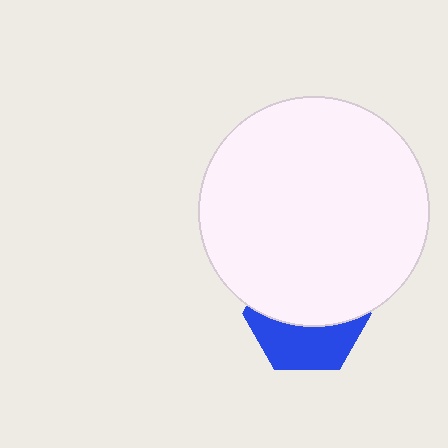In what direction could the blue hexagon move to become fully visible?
The blue hexagon could move down. That would shift it out from behind the white circle entirely.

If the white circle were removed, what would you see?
You would see the complete blue hexagon.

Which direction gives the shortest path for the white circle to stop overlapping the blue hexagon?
Moving up gives the shortest separation.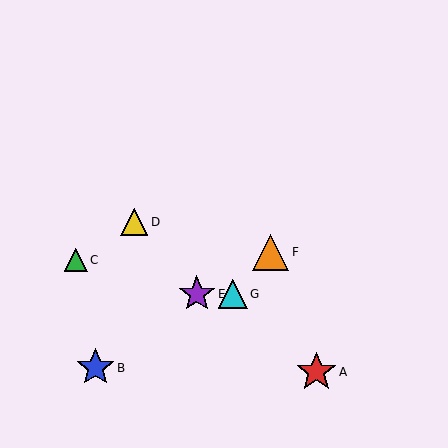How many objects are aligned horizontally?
2 objects (E, G) are aligned horizontally.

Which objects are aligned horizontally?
Objects E, G are aligned horizontally.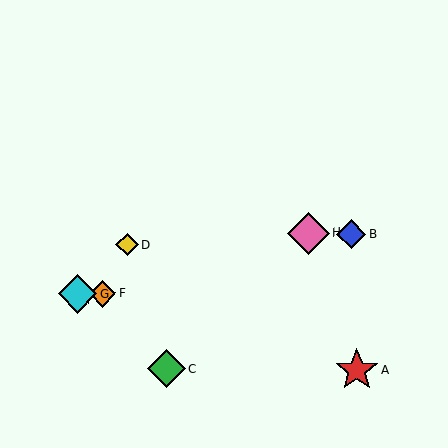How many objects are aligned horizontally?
3 objects (E, F, G) are aligned horizontally.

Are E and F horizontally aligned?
Yes, both are at y≈293.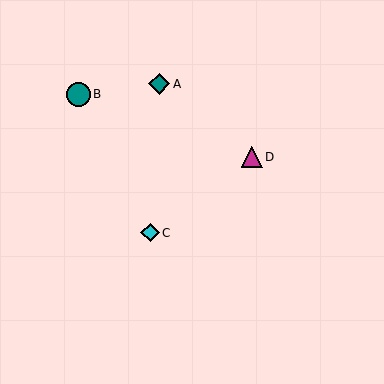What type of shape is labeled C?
Shape C is a cyan diamond.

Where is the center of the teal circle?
The center of the teal circle is at (79, 94).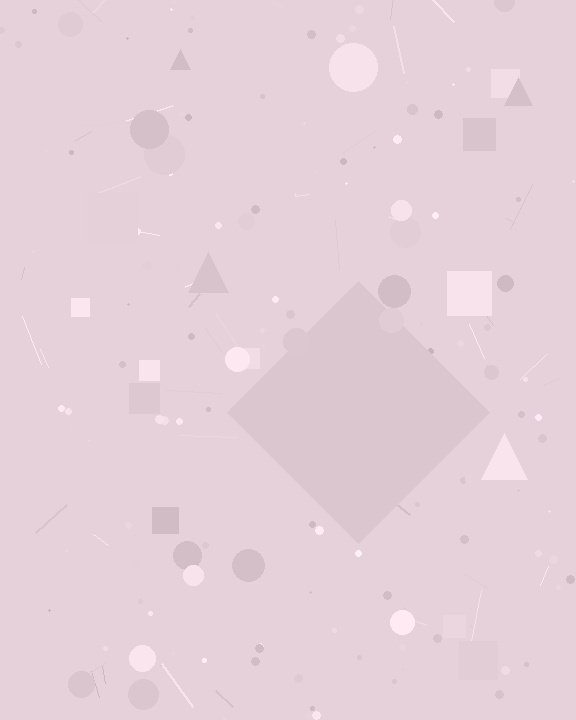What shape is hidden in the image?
A diamond is hidden in the image.